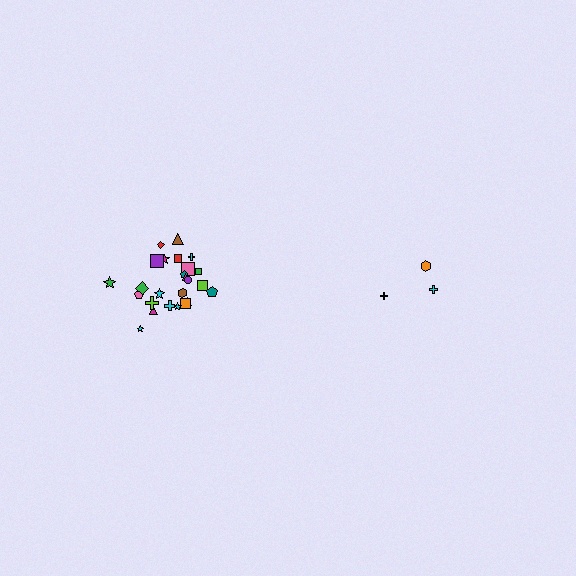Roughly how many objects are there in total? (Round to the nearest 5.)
Roughly 30 objects in total.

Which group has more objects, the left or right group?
The left group.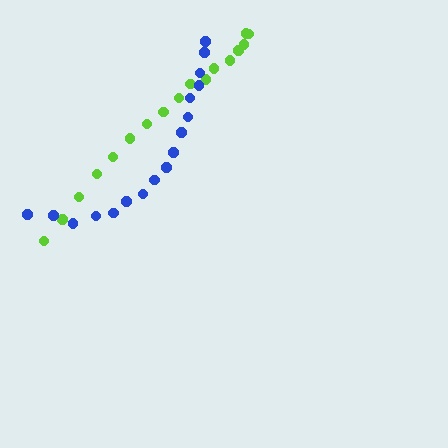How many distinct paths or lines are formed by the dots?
There are 2 distinct paths.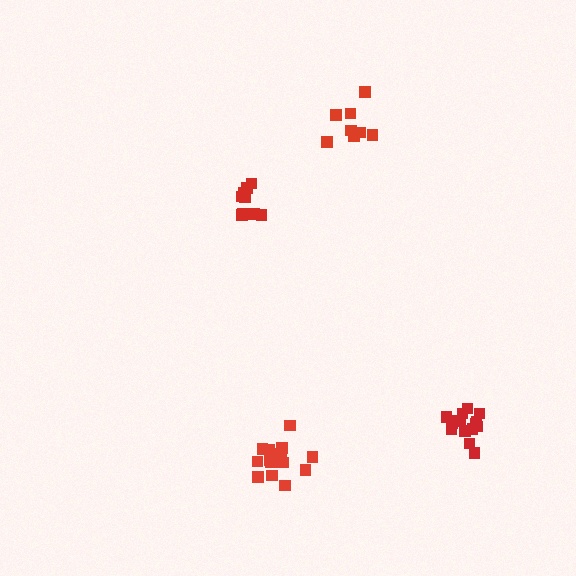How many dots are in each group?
Group 1: 9 dots, Group 2: 15 dots, Group 3: 15 dots, Group 4: 10 dots (49 total).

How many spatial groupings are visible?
There are 4 spatial groupings.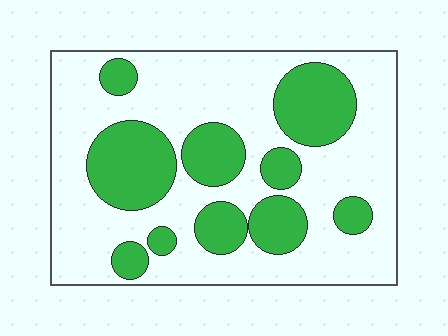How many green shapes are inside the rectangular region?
10.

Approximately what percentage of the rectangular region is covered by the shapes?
Approximately 30%.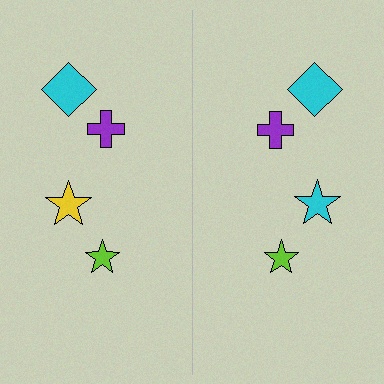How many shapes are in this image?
There are 8 shapes in this image.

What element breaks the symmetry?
The cyan star on the right side breaks the symmetry — its mirror counterpart is yellow.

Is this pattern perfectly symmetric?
No, the pattern is not perfectly symmetric. The cyan star on the right side breaks the symmetry — its mirror counterpart is yellow.